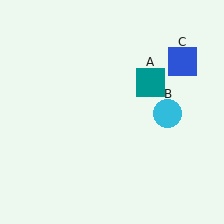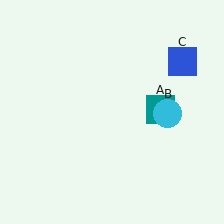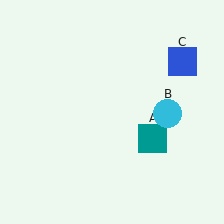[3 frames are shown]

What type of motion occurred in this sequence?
The teal square (object A) rotated clockwise around the center of the scene.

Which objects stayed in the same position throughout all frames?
Cyan circle (object B) and blue square (object C) remained stationary.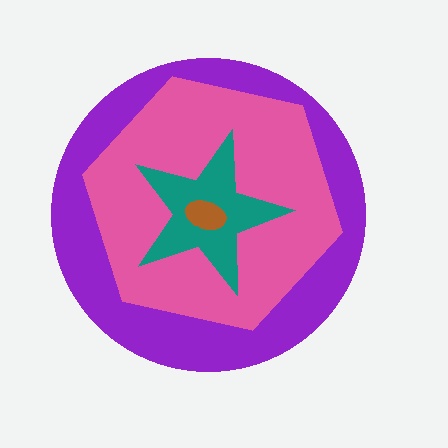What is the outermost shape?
The purple circle.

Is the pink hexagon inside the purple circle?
Yes.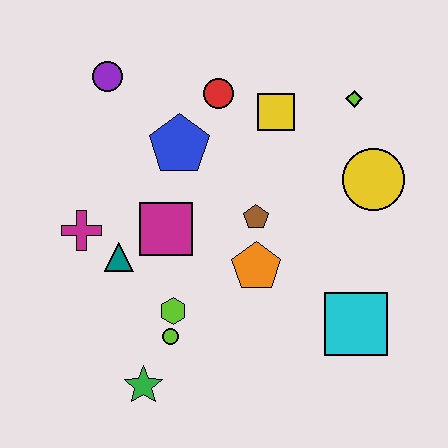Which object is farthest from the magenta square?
The lime diamond is farthest from the magenta square.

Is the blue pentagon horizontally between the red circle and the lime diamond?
No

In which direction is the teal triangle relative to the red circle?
The teal triangle is below the red circle.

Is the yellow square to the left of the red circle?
No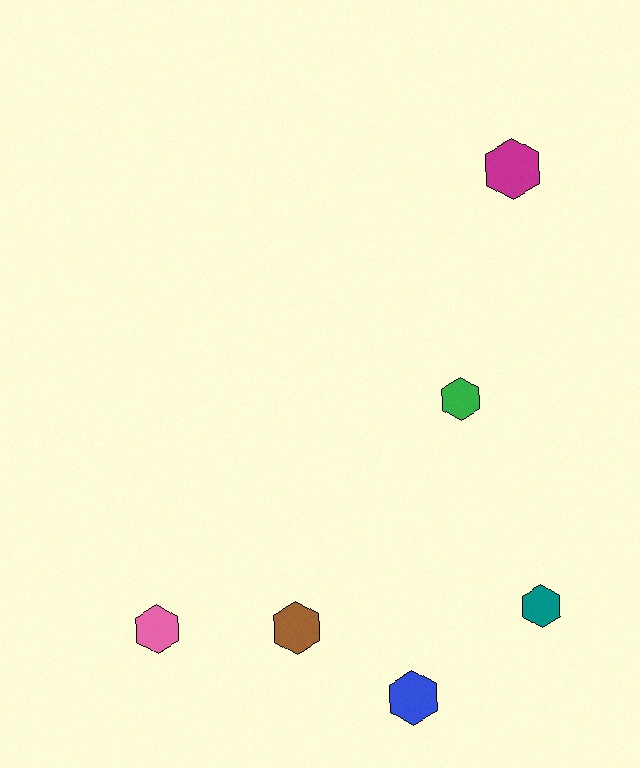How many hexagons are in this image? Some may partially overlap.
There are 6 hexagons.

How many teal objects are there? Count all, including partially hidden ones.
There is 1 teal object.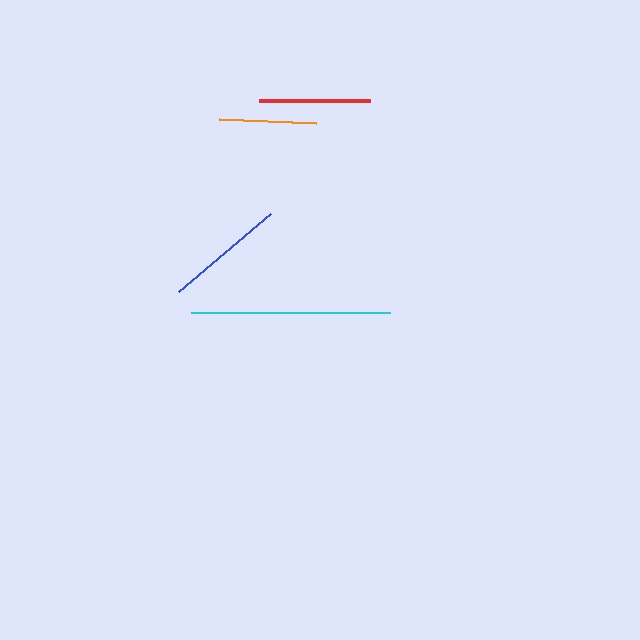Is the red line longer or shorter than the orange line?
The red line is longer than the orange line.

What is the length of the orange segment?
The orange segment is approximately 97 pixels long.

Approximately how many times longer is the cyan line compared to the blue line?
The cyan line is approximately 1.6 times the length of the blue line.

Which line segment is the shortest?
The orange line is the shortest at approximately 97 pixels.